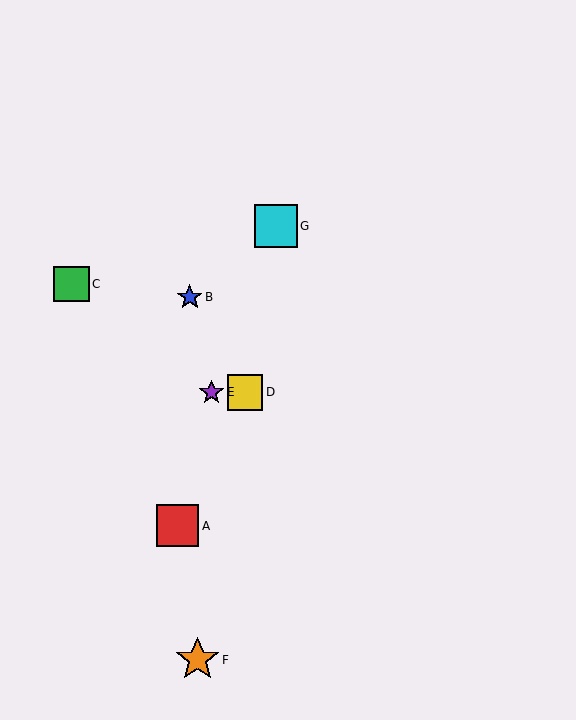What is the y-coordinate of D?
Object D is at y≈392.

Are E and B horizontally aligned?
No, E is at y≈392 and B is at y≈297.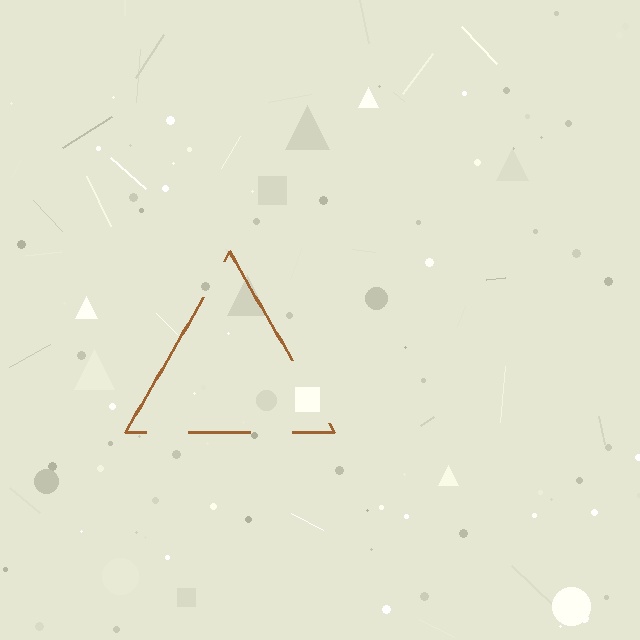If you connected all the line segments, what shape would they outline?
They would outline a triangle.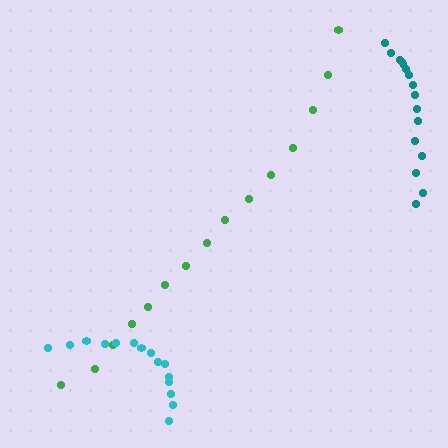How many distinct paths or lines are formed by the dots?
There are 3 distinct paths.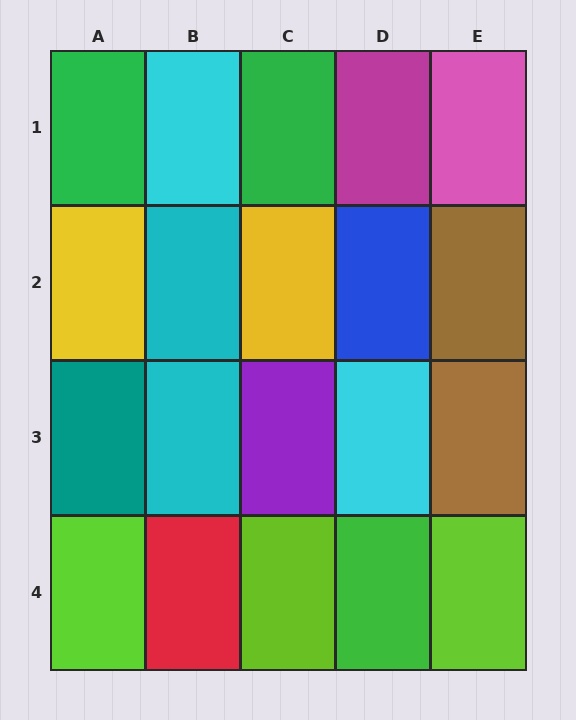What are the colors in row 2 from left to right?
Yellow, cyan, yellow, blue, brown.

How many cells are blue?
1 cell is blue.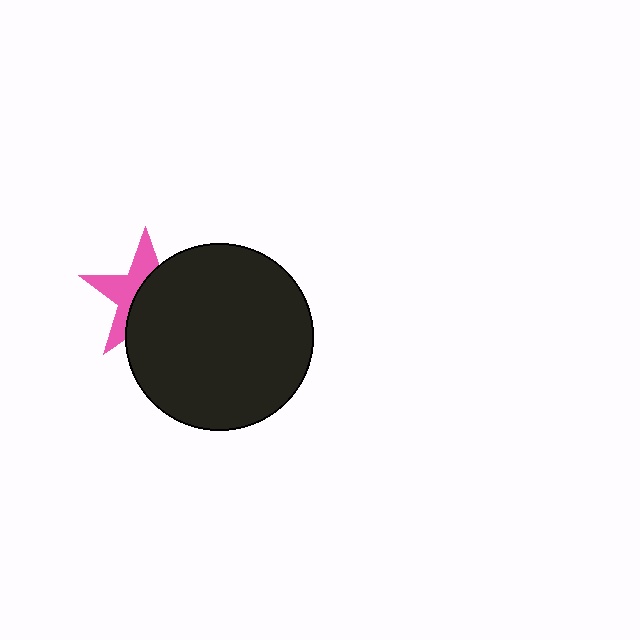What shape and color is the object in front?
The object in front is a black circle.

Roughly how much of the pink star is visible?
A small part of it is visible (roughly 44%).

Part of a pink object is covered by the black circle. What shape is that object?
It is a star.